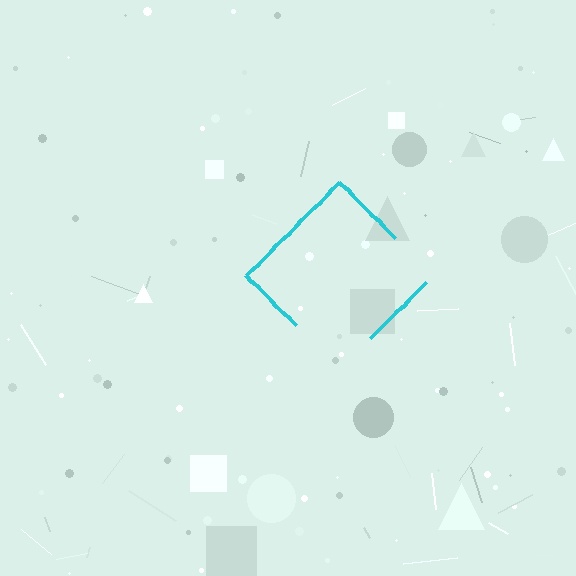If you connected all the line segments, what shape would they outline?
They would outline a diamond.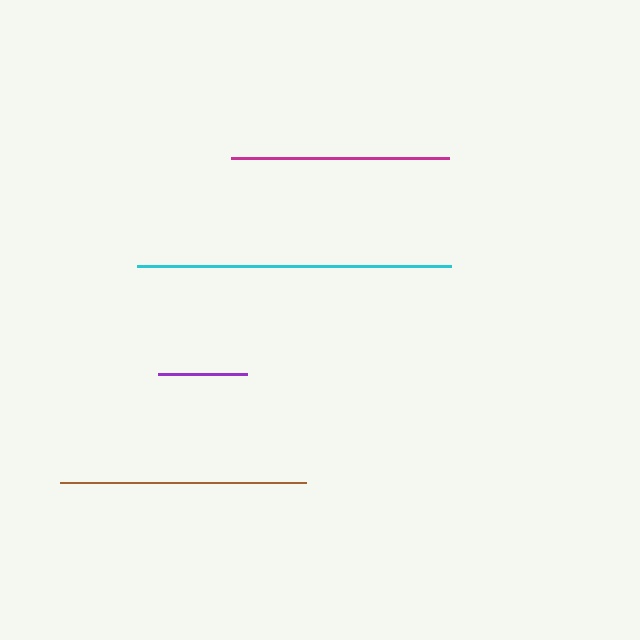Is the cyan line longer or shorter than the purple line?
The cyan line is longer than the purple line.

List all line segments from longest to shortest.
From longest to shortest: cyan, brown, magenta, purple.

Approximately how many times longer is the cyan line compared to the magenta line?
The cyan line is approximately 1.4 times the length of the magenta line.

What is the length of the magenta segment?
The magenta segment is approximately 218 pixels long.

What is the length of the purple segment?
The purple segment is approximately 90 pixels long.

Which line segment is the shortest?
The purple line is the shortest at approximately 90 pixels.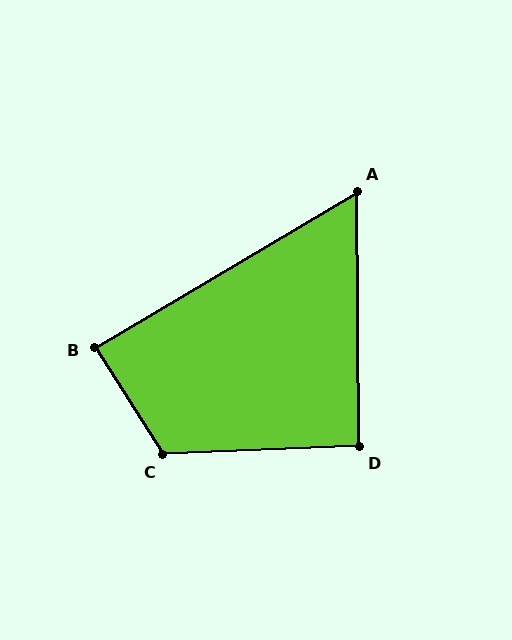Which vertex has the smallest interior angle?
A, at approximately 60 degrees.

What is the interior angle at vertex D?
Approximately 92 degrees (approximately right).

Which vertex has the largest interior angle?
C, at approximately 120 degrees.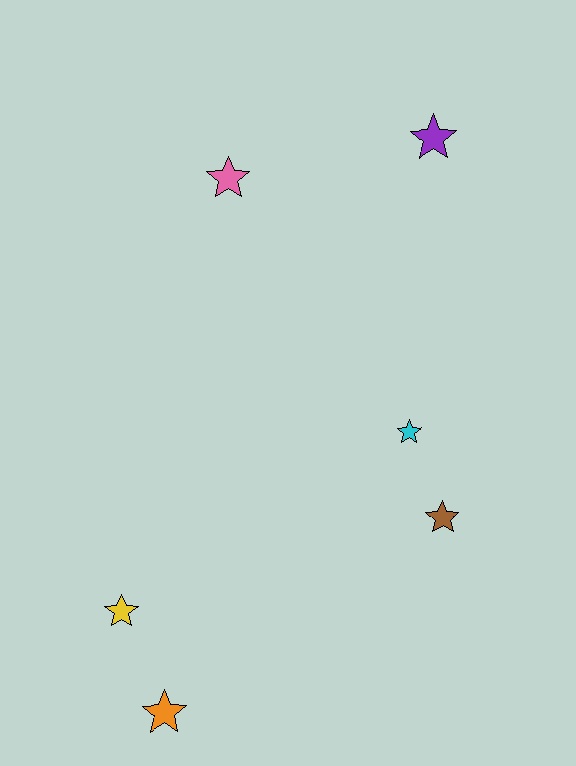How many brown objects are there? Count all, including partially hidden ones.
There is 1 brown object.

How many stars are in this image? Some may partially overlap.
There are 6 stars.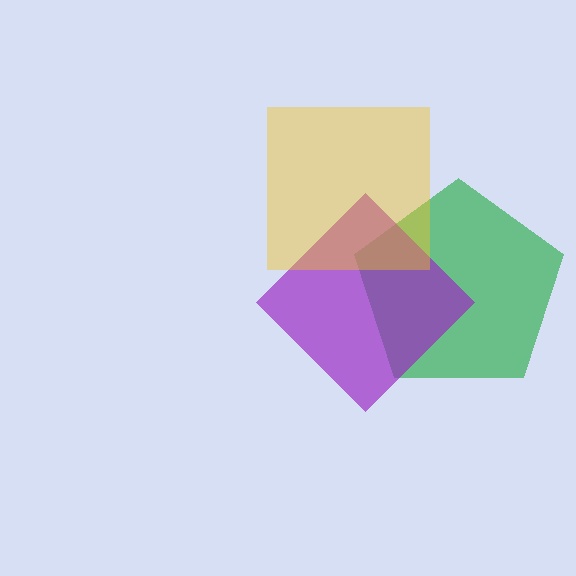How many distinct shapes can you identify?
There are 3 distinct shapes: a green pentagon, a purple diamond, a yellow square.